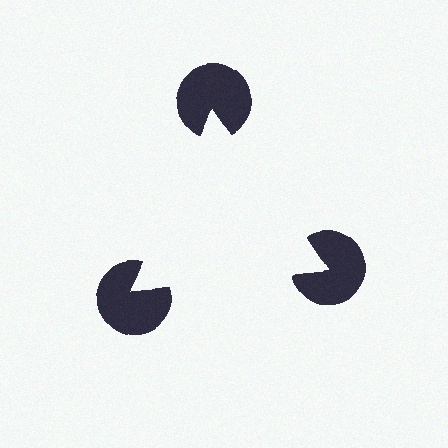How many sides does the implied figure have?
3 sides.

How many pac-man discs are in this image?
There are 3 — one at each vertex of the illusory triangle.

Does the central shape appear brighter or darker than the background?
It typically appears slightly brighter than the background, even though no actual brightness change is drawn.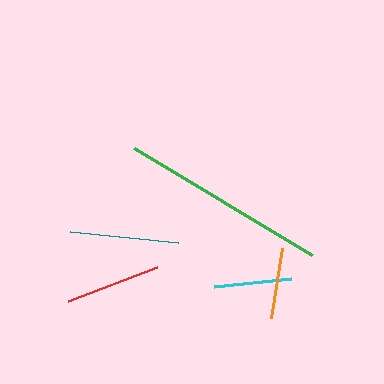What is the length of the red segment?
The red segment is approximately 95 pixels long.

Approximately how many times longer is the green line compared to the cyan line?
The green line is approximately 2.7 times the length of the cyan line.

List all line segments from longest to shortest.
From longest to shortest: green, teal, red, cyan, orange.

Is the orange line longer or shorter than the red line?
The red line is longer than the orange line.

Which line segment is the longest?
The green line is the longest at approximately 208 pixels.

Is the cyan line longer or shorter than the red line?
The red line is longer than the cyan line.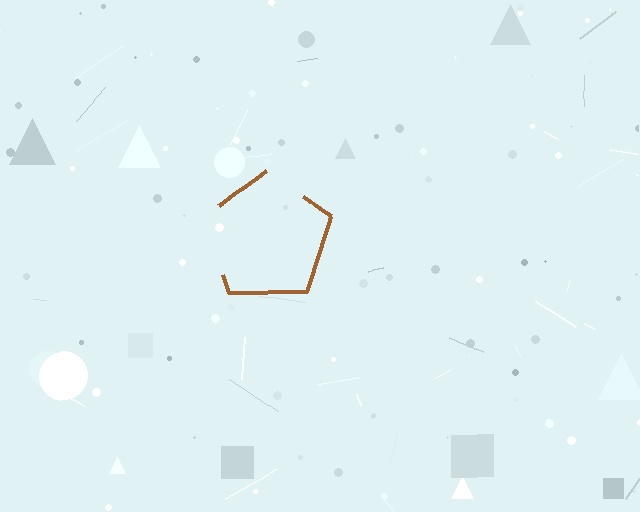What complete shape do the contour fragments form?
The contour fragments form a pentagon.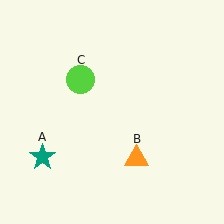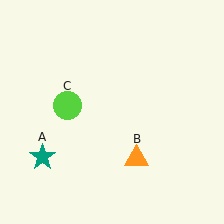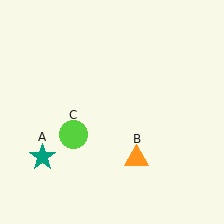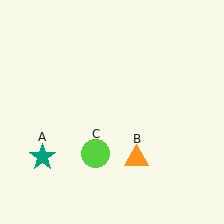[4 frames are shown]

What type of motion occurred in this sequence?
The lime circle (object C) rotated counterclockwise around the center of the scene.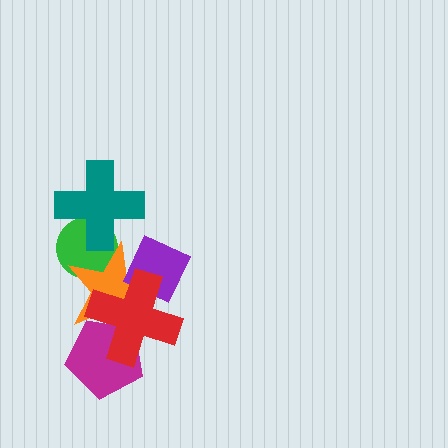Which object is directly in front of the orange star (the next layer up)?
The magenta pentagon is directly in front of the orange star.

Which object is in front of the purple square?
The red cross is in front of the purple square.